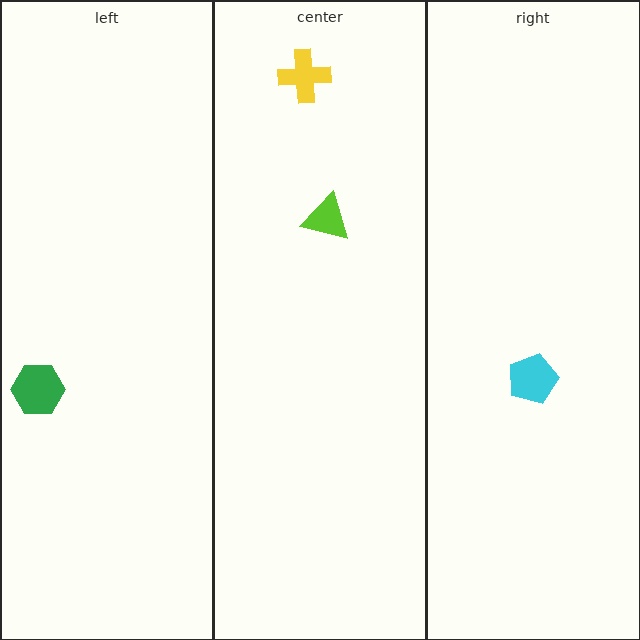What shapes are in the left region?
The green hexagon.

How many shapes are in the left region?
1.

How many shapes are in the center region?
2.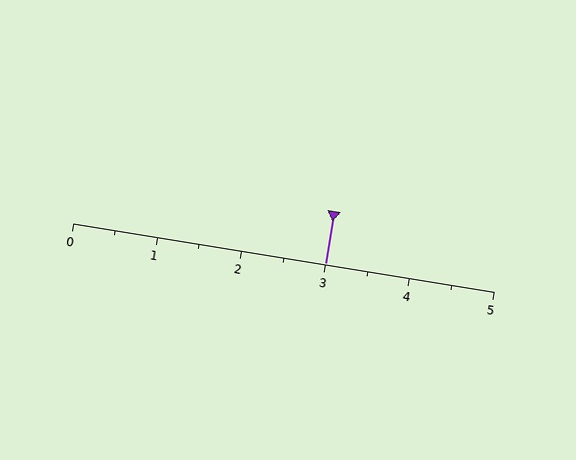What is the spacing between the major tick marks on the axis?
The major ticks are spaced 1 apart.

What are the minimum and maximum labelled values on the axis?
The axis runs from 0 to 5.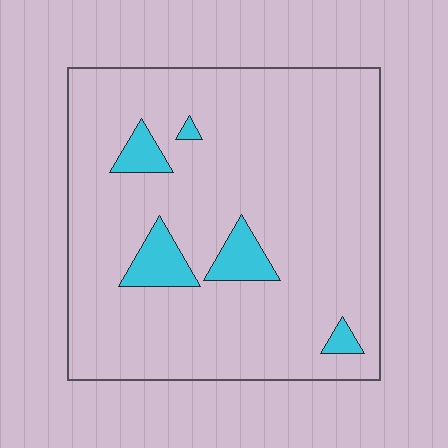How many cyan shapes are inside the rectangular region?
5.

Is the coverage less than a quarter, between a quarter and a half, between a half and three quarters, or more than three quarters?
Less than a quarter.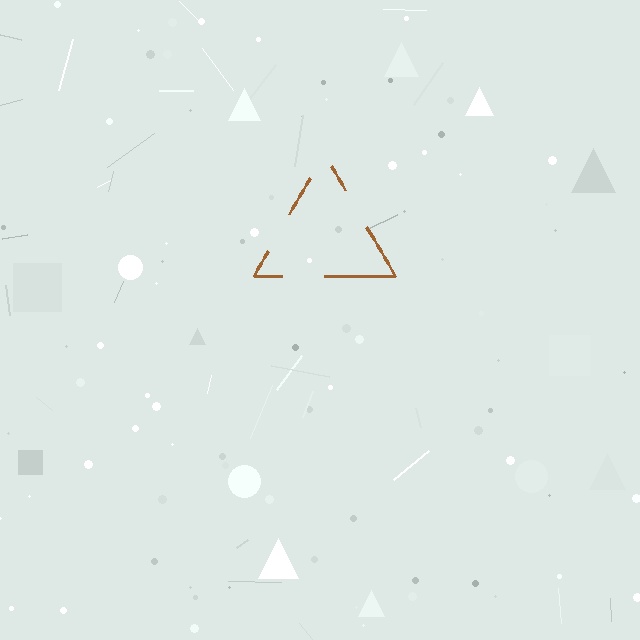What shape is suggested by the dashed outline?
The dashed outline suggests a triangle.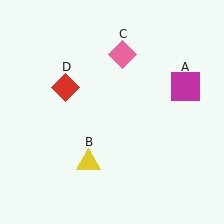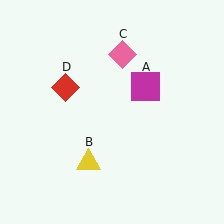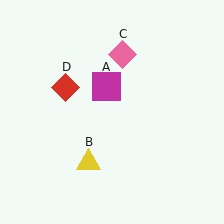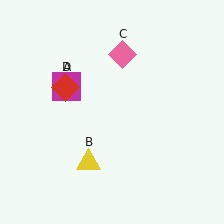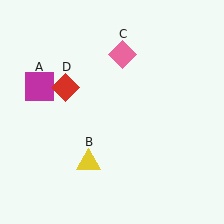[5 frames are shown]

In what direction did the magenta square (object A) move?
The magenta square (object A) moved left.